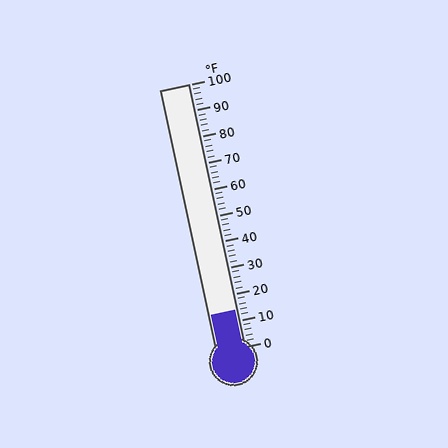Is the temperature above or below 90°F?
The temperature is below 90°F.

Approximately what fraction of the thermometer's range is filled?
The thermometer is filled to approximately 15% of its range.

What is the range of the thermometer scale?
The thermometer scale ranges from 0°F to 100°F.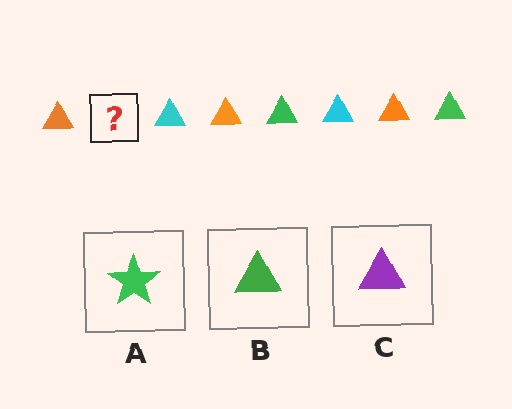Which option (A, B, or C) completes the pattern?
B.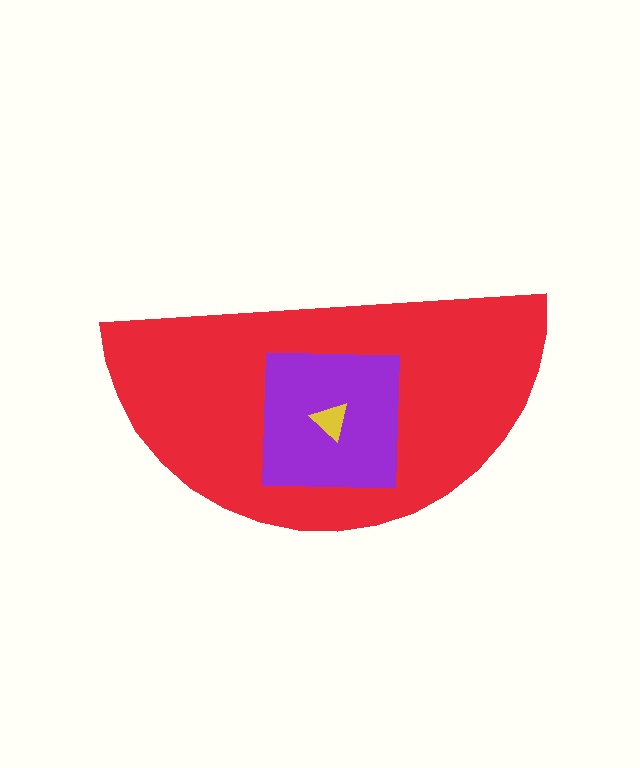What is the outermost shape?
The red semicircle.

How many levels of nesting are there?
3.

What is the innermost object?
The yellow triangle.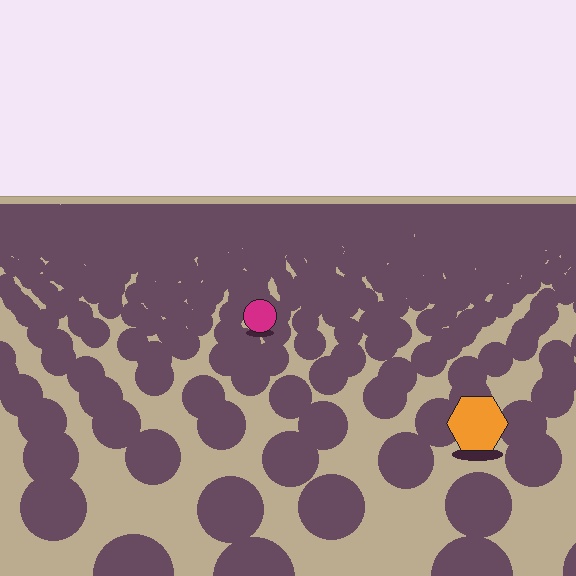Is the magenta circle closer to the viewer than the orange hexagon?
No. The orange hexagon is closer — you can tell from the texture gradient: the ground texture is coarser near it.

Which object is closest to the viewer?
The orange hexagon is closest. The texture marks near it are larger and more spread out.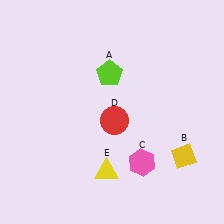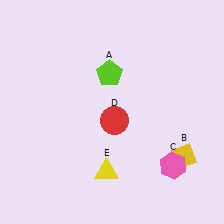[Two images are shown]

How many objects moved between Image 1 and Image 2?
1 object moved between the two images.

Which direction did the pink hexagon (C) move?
The pink hexagon (C) moved right.